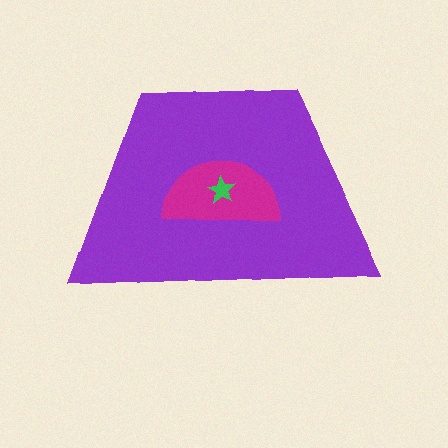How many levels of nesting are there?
3.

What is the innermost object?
The green star.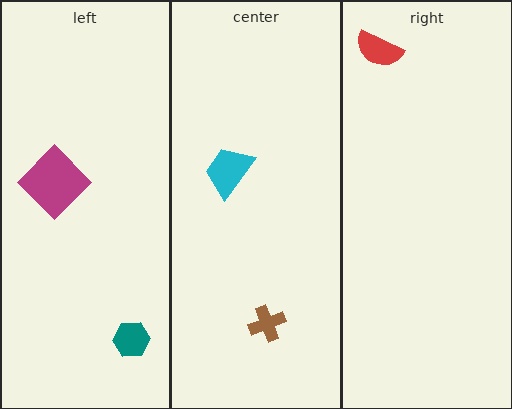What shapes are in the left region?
The magenta diamond, the teal hexagon.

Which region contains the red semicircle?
The right region.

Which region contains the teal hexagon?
The left region.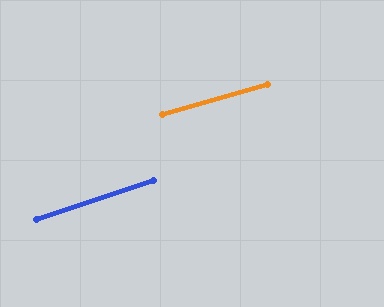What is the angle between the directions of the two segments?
Approximately 2 degrees.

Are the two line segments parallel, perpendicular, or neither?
Parallel — their directions differ by only 1.9°.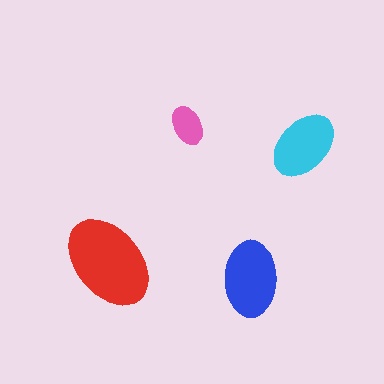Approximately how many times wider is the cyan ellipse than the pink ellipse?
About 1.5 times wider.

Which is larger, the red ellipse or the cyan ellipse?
The red one.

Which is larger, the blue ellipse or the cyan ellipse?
The blue one.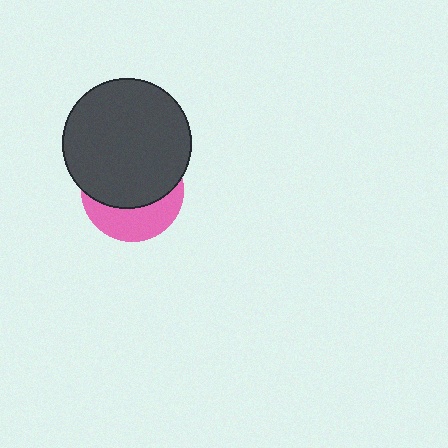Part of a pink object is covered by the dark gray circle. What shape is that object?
It is a circle.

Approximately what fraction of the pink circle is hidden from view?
Roughly 63% of the pink circle is hidden behind the dark gray circle.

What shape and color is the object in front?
The object in front is a dark gray circle.